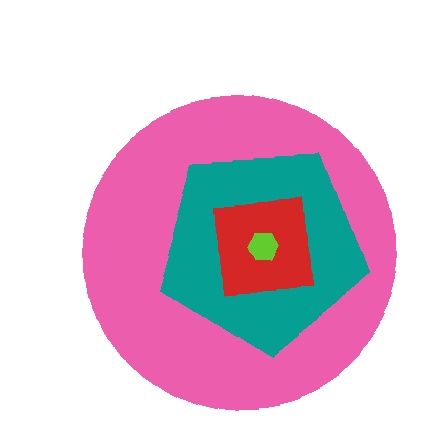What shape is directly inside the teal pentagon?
The red square.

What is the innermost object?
The lime hexagon.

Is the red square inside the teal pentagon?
Yes.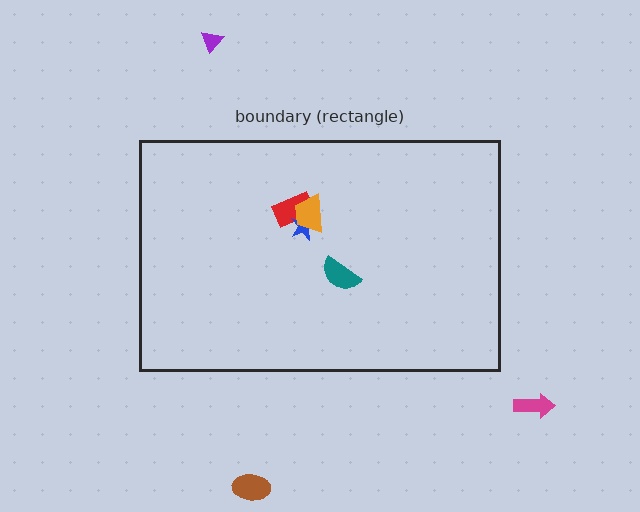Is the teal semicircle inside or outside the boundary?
Inside.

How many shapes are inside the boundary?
4 inside, 3 outside.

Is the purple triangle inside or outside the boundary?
Outside.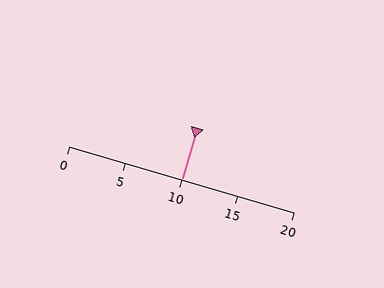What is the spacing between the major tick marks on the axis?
The major ticks are spaced 5 apart.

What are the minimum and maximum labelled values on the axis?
The axis runs from 0 to 20.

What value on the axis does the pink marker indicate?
The marker indicates approximately 10.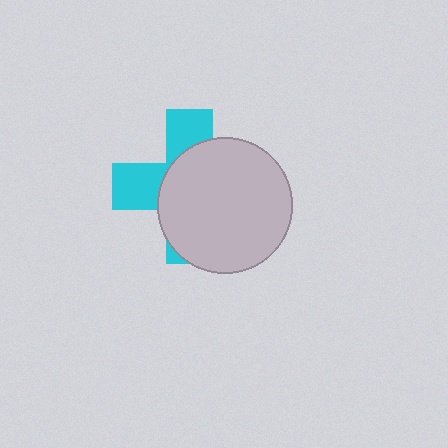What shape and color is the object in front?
The object in front is a light gray circle.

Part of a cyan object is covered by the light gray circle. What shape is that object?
It is a cross.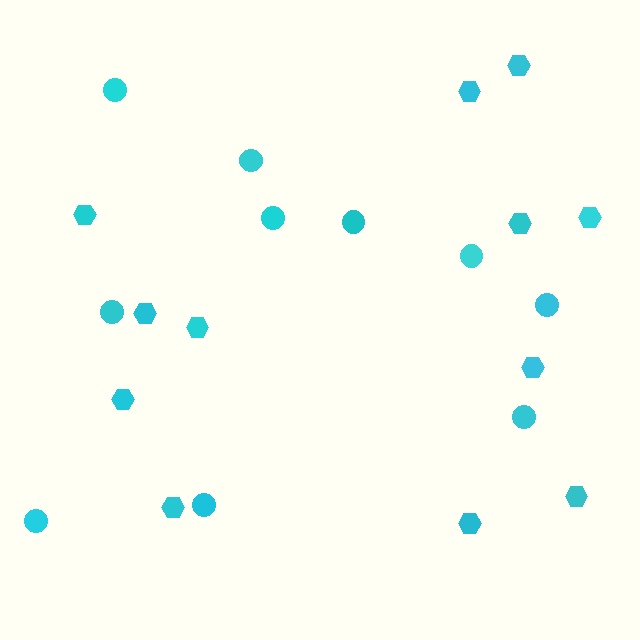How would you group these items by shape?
There are 2 groups: one group of hexagons (12) and one group of circles (10).